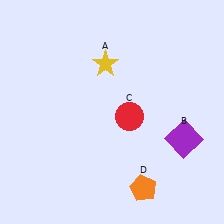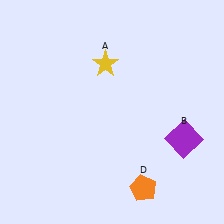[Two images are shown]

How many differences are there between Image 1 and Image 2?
There is 1 difference between the two images.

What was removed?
The red circle (C) was removed in Image 2.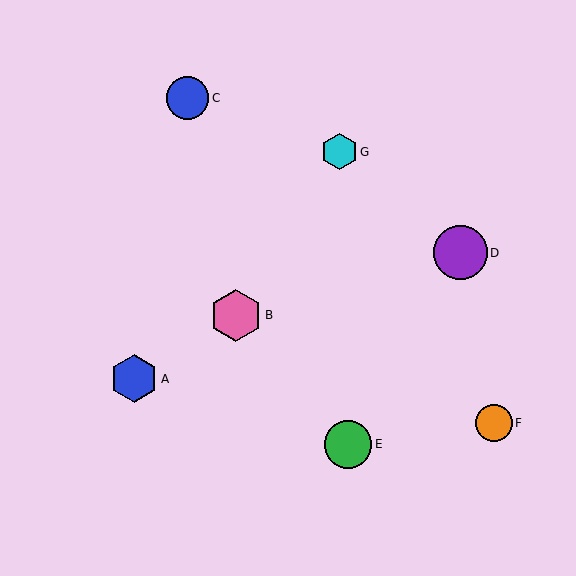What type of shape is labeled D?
Shape D is a purple circle.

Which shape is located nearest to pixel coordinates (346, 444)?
The green circle (labeled E) at (348, 444) is nearest to that location.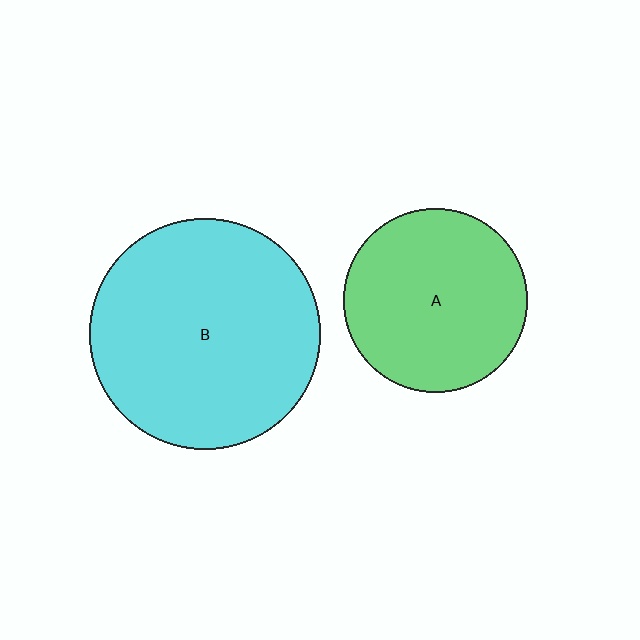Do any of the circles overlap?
No, none of the circles overlap.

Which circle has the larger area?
Circle B (cyan).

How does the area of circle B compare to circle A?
Approximately 1.6 times.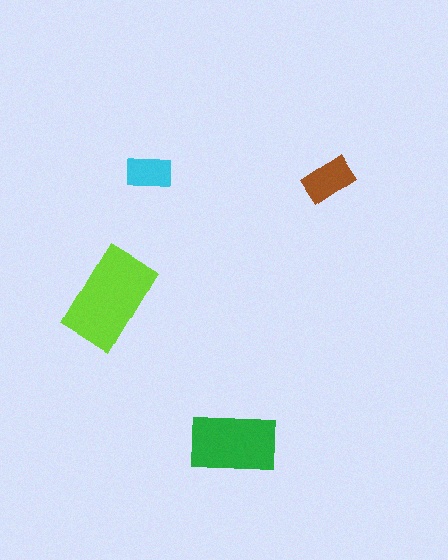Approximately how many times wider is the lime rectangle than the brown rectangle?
About 2 times wider.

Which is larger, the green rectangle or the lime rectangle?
The lime one.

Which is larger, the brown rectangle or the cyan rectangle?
The brown one.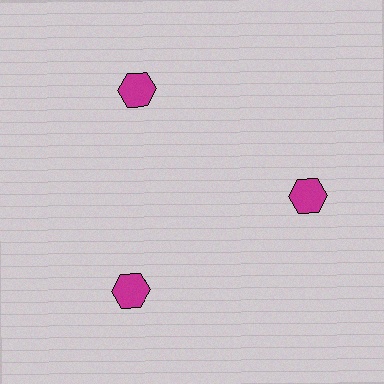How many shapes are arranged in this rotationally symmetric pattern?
There are 3 shapes, arranged in 3 groups of 1.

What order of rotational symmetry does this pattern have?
This pattern has 3-fold rotational symmetry.